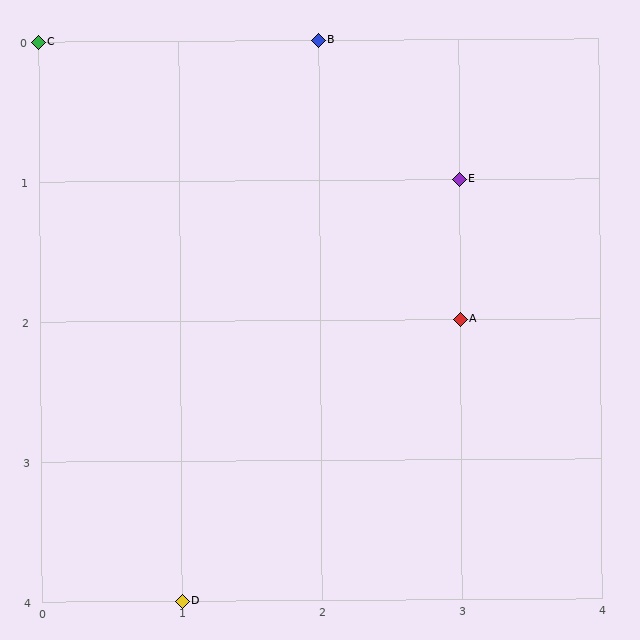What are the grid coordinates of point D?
Point D is at grid coordinates (1, 4).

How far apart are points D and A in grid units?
Points D and A are 2 columns and 2 rows apart (about 2.8 grid units diagonally).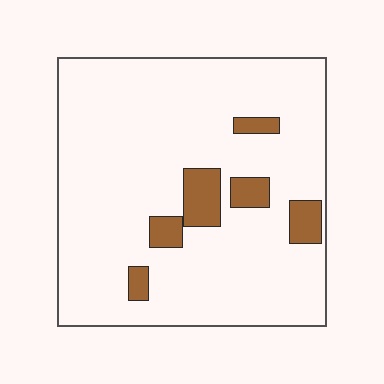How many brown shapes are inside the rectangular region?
6.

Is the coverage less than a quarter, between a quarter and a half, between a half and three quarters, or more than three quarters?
Less than a quarter.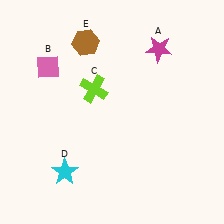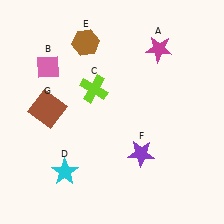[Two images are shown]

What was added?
A purple star (F), a brown square (G) were added in Image 2.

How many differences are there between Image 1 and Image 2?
There are 2 differences between the two images.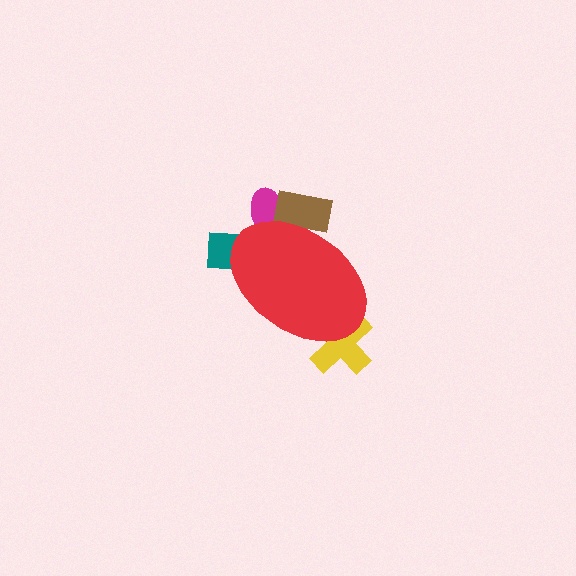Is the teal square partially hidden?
Yes, the teal square is partially hidden behind the red ellipse.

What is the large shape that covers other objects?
A red ellipse.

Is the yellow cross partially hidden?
Yes, the yellow cross is partially hidden behind the red ellipse.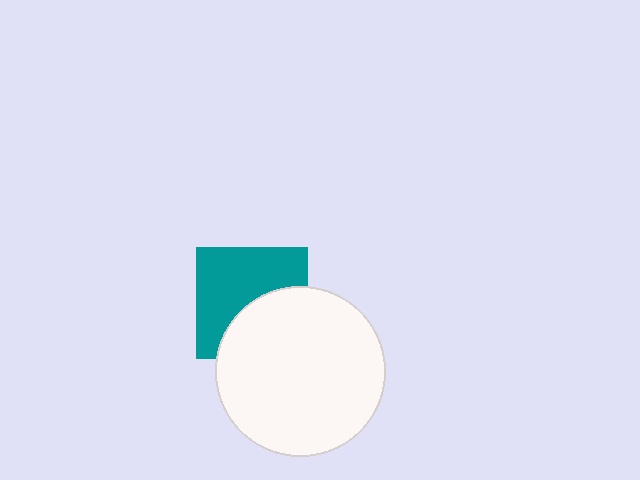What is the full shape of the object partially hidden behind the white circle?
The partially hidden object is a teal square.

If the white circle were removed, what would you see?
You would see the complete teal square.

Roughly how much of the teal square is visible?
About half of it is visible (roughly 58%).